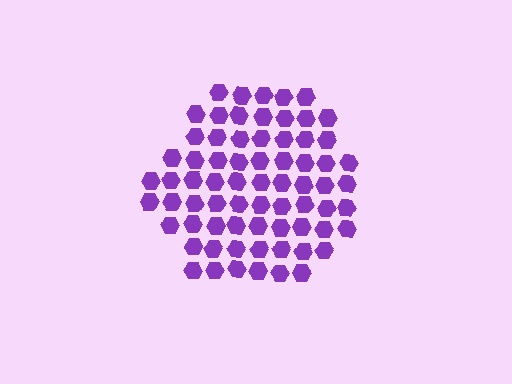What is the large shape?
The large shape is a hexagon.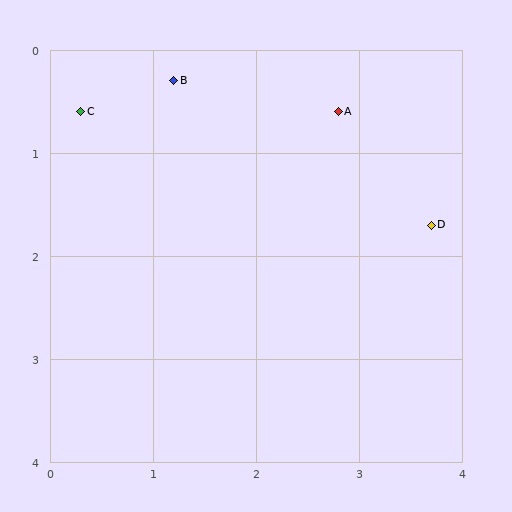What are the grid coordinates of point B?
Point B is at approximately (1.2, 0.3).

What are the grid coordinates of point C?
Point C is at approximately (0.3, 0.6).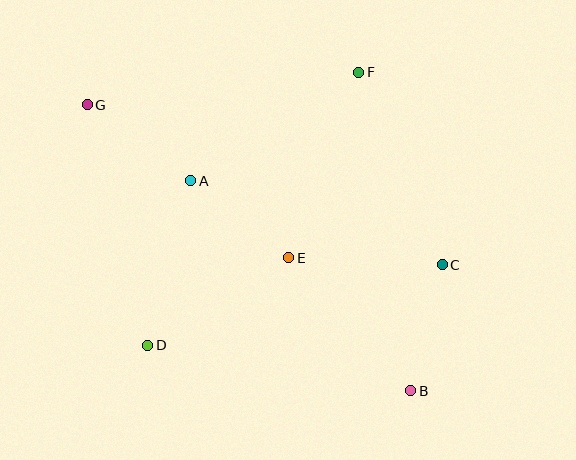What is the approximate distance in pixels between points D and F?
The distance between D and F is approximately 346 pixels.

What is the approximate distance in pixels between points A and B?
The distance between A and B is approximately 304 pixels.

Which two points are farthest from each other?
Points B and G are farthest from each other.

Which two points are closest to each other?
Points A and E are closest to each other.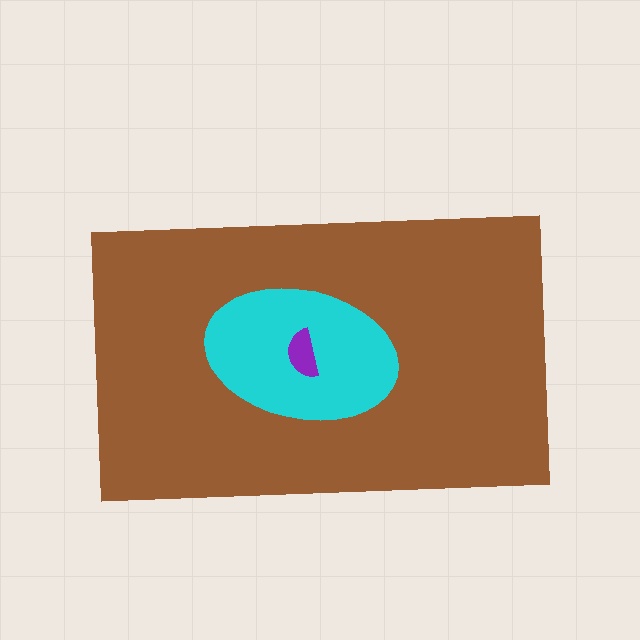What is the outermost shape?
The brown rectangle.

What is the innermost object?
The purple semicircle.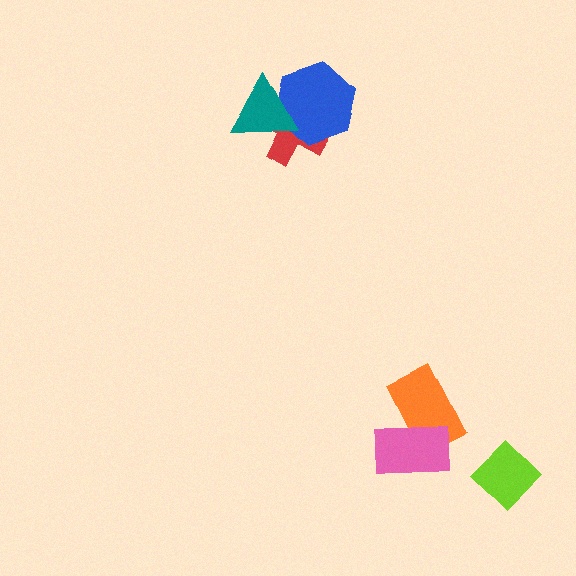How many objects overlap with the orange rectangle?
1 object overlaps with the orange rectangle.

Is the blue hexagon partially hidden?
Yes, it is partially covered by another shape.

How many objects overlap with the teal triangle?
2 objects overlap with the teal triangle.